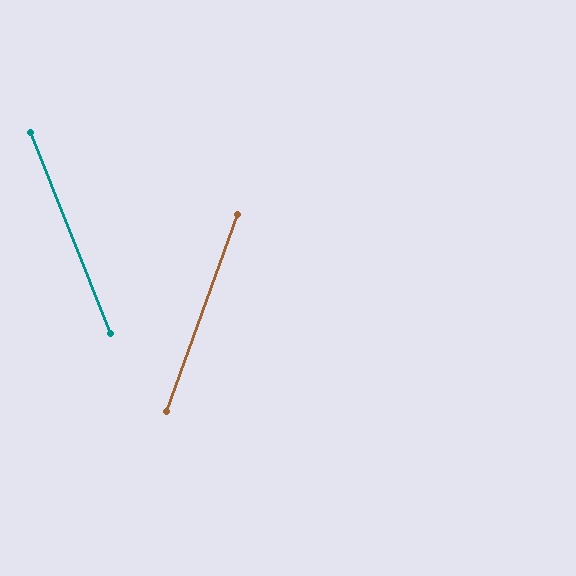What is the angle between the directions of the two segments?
Approximately 42 degrees.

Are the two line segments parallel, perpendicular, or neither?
Neither parallel nor perpendicular — they differ by about 42°.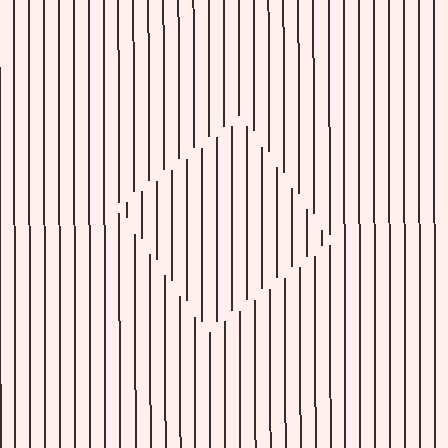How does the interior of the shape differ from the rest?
The interior of the shape contains the same grating, shifted by half a period — the contour is defined by the phase discontinuity where line-ends from the inner and outer gratings abut.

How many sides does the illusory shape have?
4 sides — the line-ends trace a square.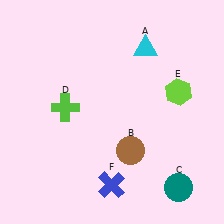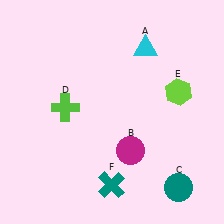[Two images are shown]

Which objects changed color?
B changed from brown to magenta. F changed from blue to teal.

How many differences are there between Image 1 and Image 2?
There are 2 differences between the two images.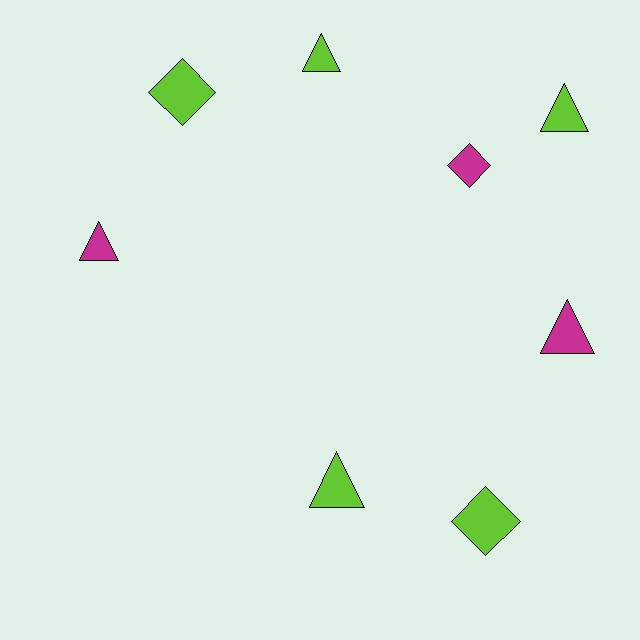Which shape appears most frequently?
Triangle, with 5 objects.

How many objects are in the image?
There are 8 objects.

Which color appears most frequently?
Lime, with 5 objects.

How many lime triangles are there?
There are 3 lime triangles.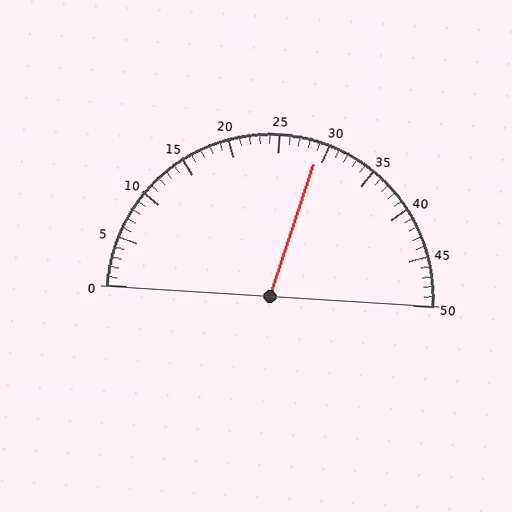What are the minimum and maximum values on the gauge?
The gauge ranges from 0 to 50.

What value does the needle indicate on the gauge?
The needle indicates approximately 29.